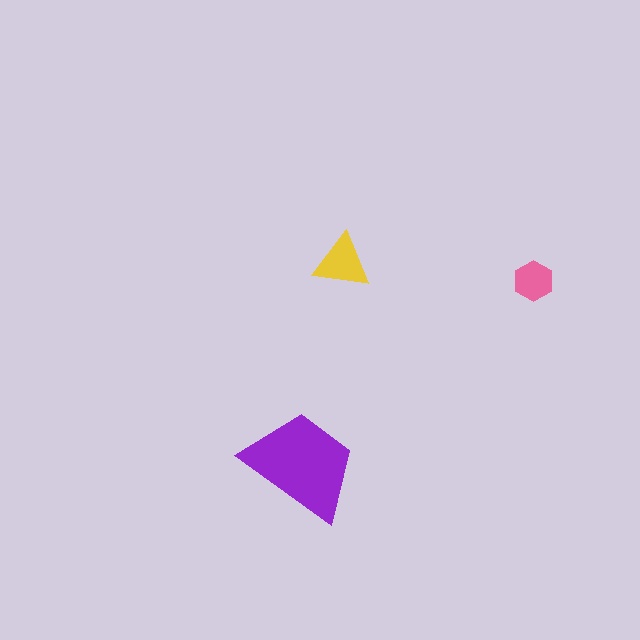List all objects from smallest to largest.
The pink hexagon, the yellow triangle, the purple trapezoid.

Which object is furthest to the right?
The pink hexagon is rightmost.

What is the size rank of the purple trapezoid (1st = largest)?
1st.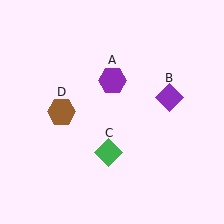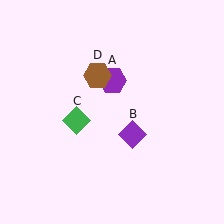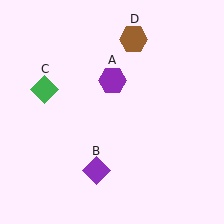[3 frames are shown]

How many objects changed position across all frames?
3 objects changed position: purple diamond (object B), green diamond (object C), brown hexagon (object D).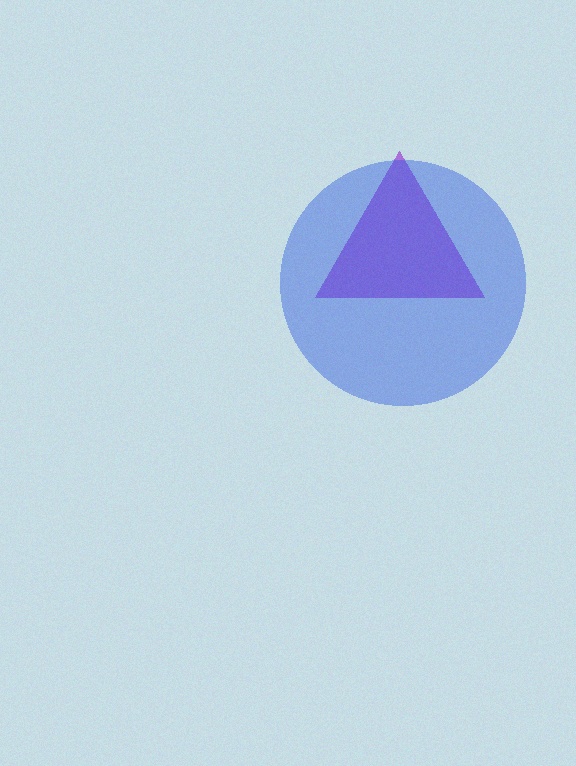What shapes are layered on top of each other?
The layered shapes are: a purple triangle, a blue circle.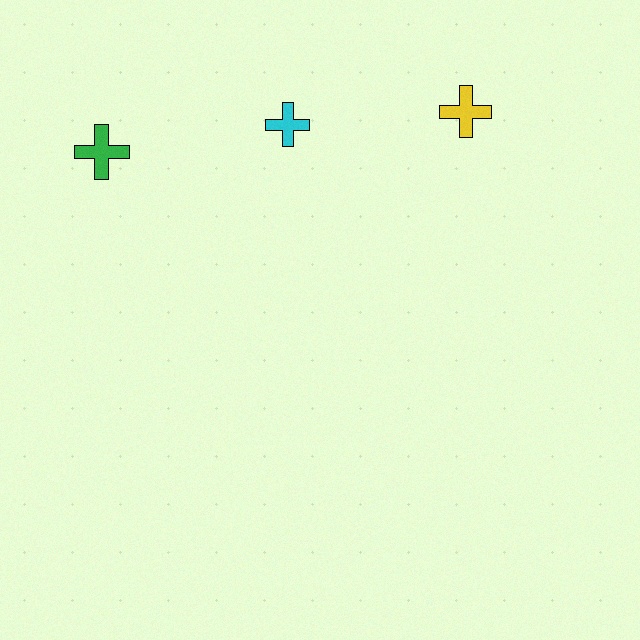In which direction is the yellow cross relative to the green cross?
The yellow cross is to the right of the green cross.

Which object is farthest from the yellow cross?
The green cross is farthest from the yellow cross.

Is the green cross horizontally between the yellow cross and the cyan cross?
No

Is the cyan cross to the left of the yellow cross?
Yes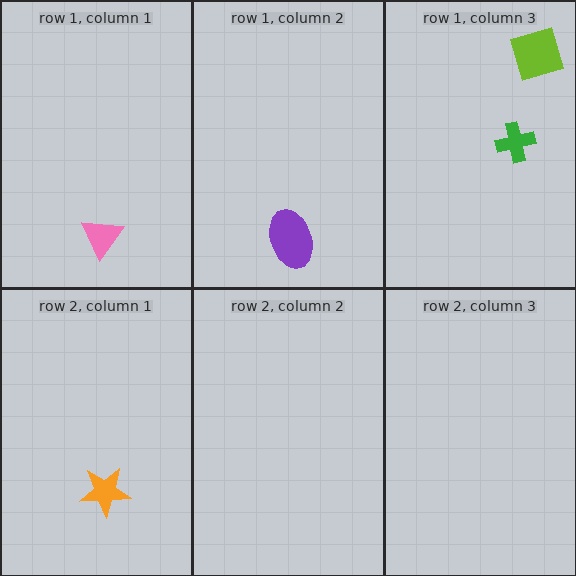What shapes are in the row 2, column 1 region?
The orange star.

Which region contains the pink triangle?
The row 1, column 1 region.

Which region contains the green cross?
The row 1, column 3 region.